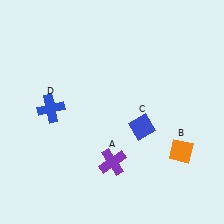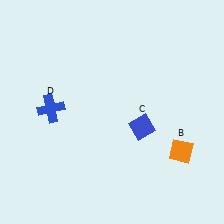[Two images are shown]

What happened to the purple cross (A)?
The purple cross (A) was removed in Image 2. It was in the bottom-right area of Image 1.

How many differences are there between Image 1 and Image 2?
There is 1 difference between the two images.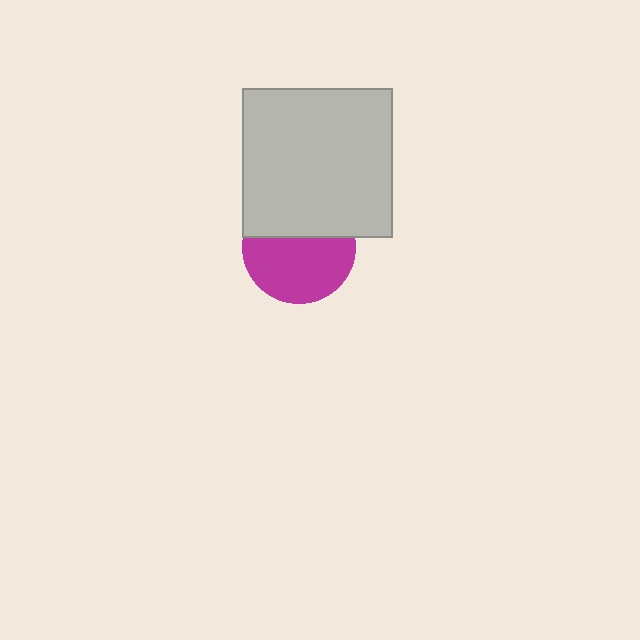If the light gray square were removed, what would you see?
You would see the complete magenta circle.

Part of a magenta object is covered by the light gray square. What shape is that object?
It is a circle.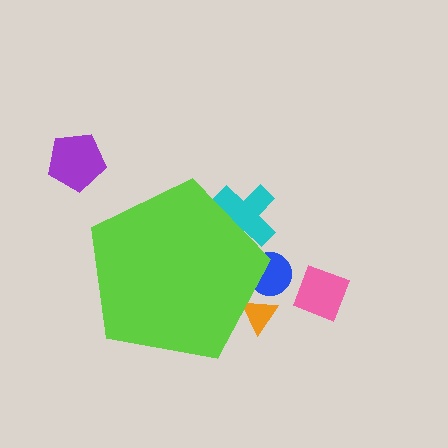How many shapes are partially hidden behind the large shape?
3 shapes are partially hidden.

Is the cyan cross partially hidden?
Yes, the cyan cross is partially hidden behind the lime pentagon.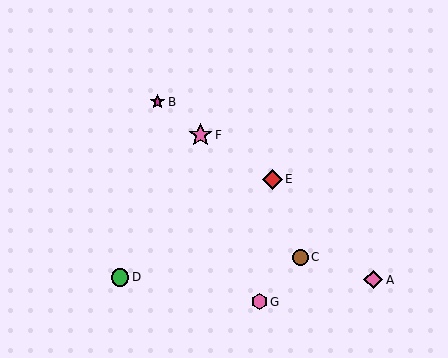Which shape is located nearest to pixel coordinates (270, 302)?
The pink hexagon (labeled G) at (259, 302) is nearest to that location.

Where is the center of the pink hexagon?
The center of the pink hexagon is at (259, 302).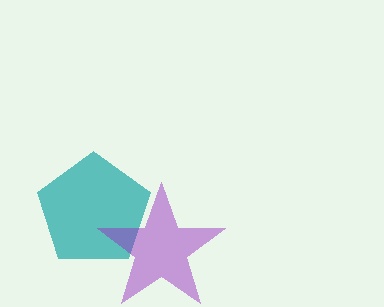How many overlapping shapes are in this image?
There are 2 overlapping shapes in the image.